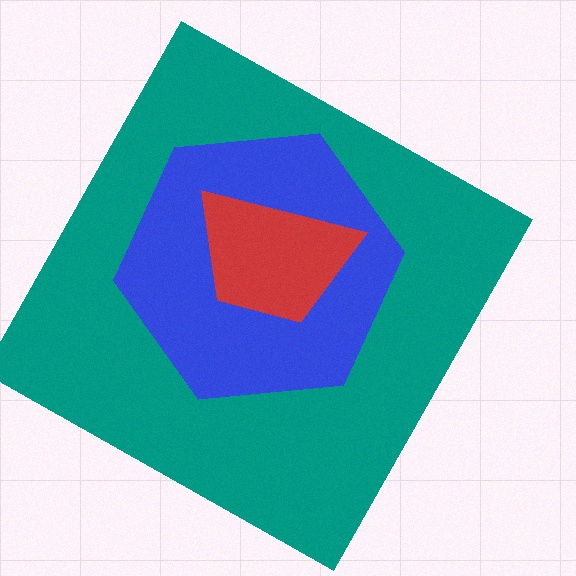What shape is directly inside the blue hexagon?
The red trapezoid.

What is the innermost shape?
The red trapezoid.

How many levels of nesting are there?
3.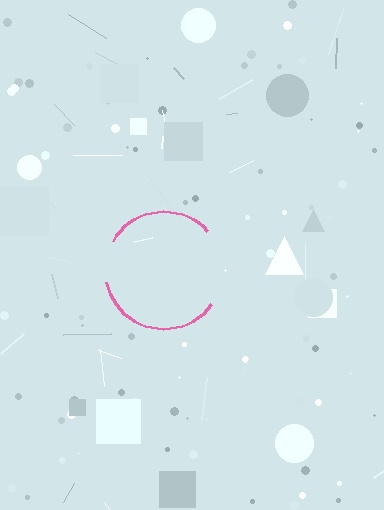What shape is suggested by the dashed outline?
The dashed outline suggests a circle.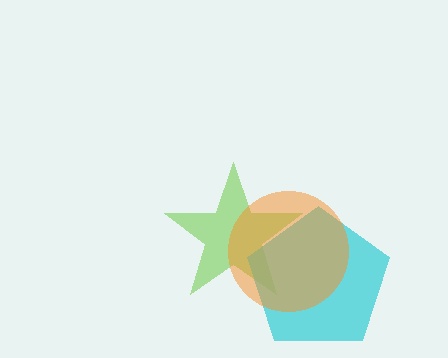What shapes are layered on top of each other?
The layered shapes are: a lime star, a cyan pentagon, an orange circle.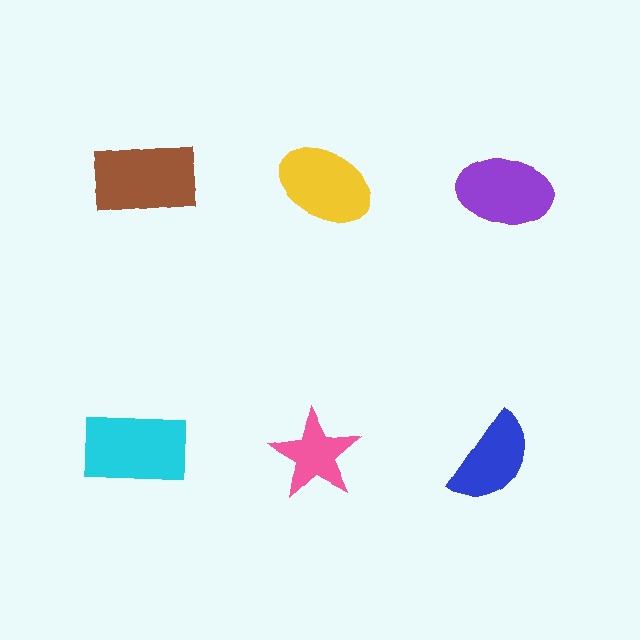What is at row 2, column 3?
A blue semicircle.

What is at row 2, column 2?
A pink star.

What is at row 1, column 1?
A brown rectangle.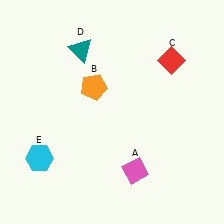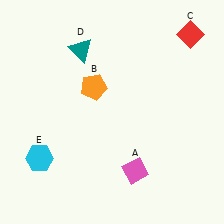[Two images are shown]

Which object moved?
The red diamond (C) moved up.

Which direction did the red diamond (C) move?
The red diamond (C) moved up.